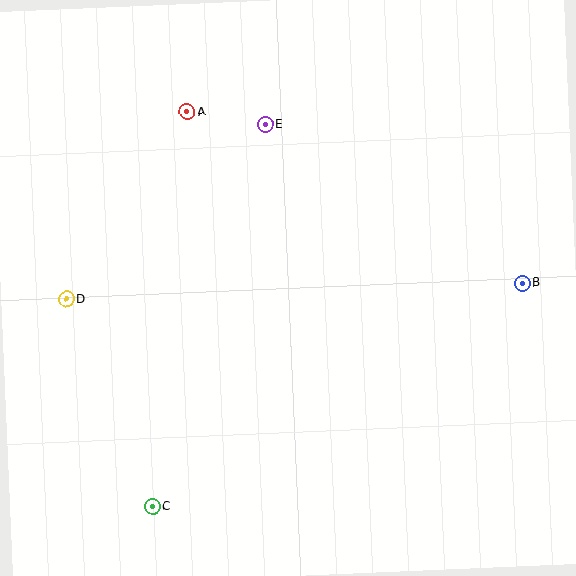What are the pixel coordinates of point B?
Point B is at (522, 283).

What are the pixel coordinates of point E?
Point E is at (265, 125).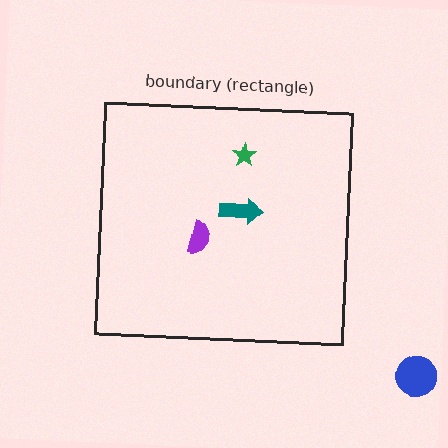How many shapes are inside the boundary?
3 inside, 1 outside.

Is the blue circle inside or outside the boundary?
Outside.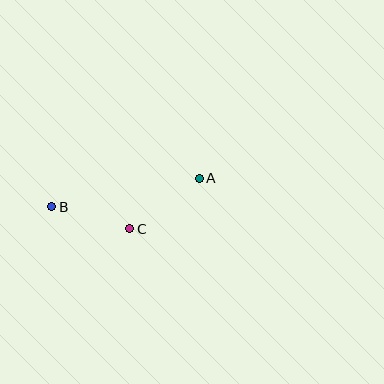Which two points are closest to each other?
Points B and C are closest to each other.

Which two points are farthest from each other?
Points A and B are farthest from each other.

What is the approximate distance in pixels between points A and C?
The distance between A and C is approximately 86 pixels.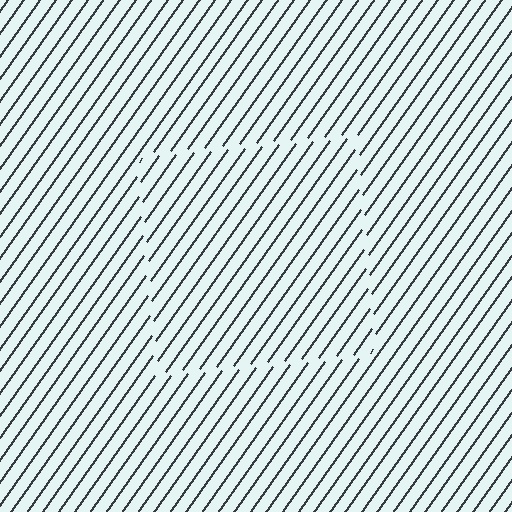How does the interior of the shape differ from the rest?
The interior of the shape contains the same grating, shifted by half a period — the contour is defined by the phase discontinuity where line-ends from the inner and outer gratings abut.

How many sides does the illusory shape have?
4 sides — the line-ends trace a square.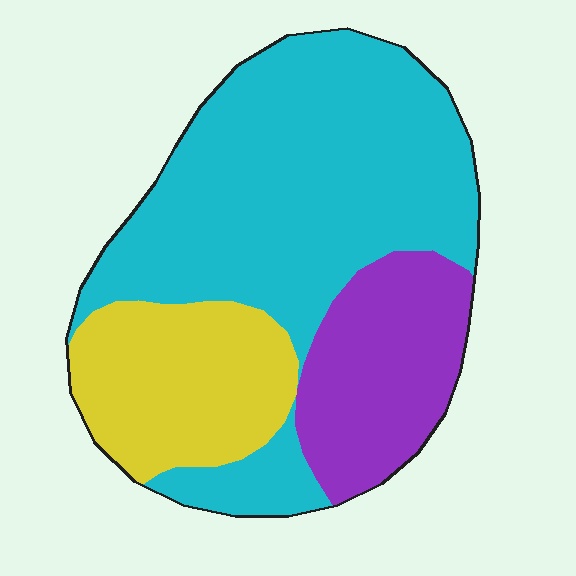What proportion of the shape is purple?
Purple takes up about one fifth (1/5) of the shape.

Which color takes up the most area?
Cyan, at roughly 55%.